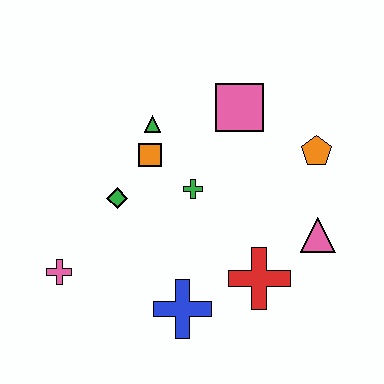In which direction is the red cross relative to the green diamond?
The red cross is to the right of the green diamond.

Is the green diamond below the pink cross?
No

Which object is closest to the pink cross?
The green diamond is closest to the pink cross.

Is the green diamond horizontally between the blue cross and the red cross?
No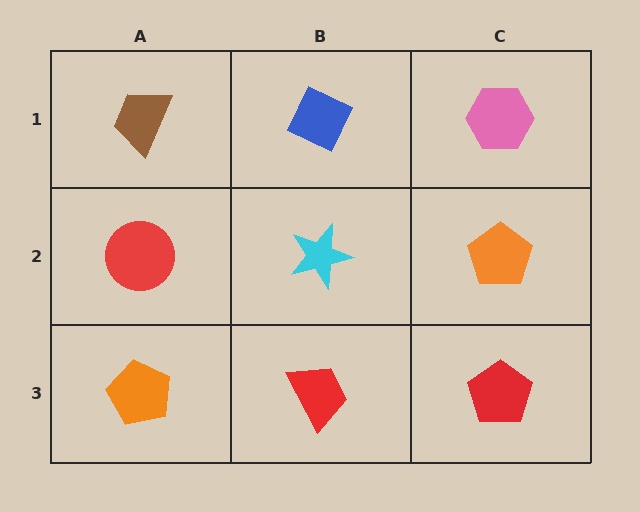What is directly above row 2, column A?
A brown trapezoid.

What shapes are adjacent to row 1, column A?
A red circle (row 2, column A), a blue diamond (row 1, column B).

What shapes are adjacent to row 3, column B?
A cyan star (row 2, column B), an orange pentagon (row 3, column A), a red pentagon (row 3, column C).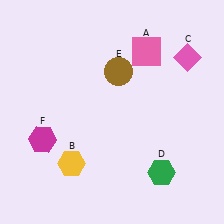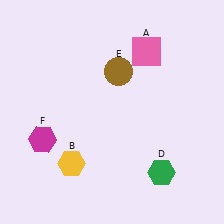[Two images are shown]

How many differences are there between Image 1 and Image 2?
There is 1 difference between the two images.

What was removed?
The pink diamond (C) was removed in Image 2.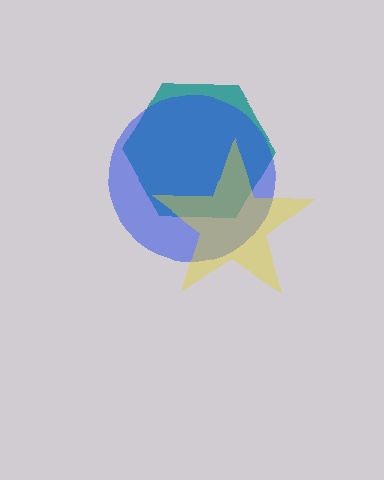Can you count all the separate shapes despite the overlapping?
Yes, there are 3 separate shapes.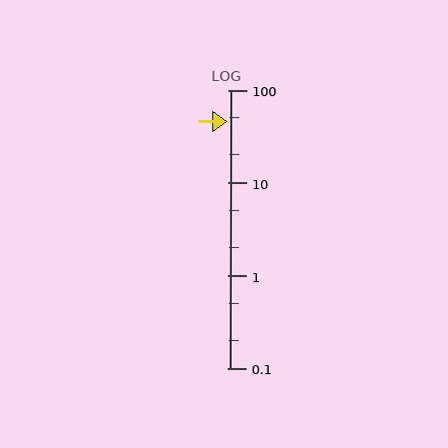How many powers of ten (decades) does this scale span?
The scale spans 3 decades, from 0.1 to 100.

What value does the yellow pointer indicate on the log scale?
The pointer indicates approximately 46.